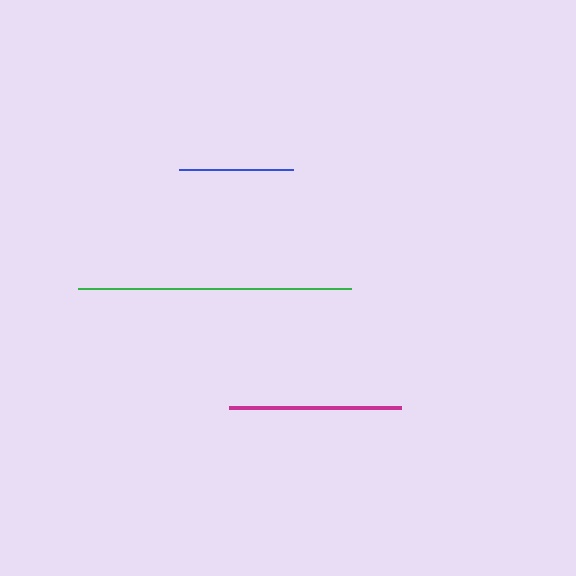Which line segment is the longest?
The green line is the longest at approximately 273 pixels.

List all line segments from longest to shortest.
From longest to shortest: green, magenta, blue.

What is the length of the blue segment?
The blue segment is approximately 114 pixels long.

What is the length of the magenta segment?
The magenta segment is approximately 172 pixels long.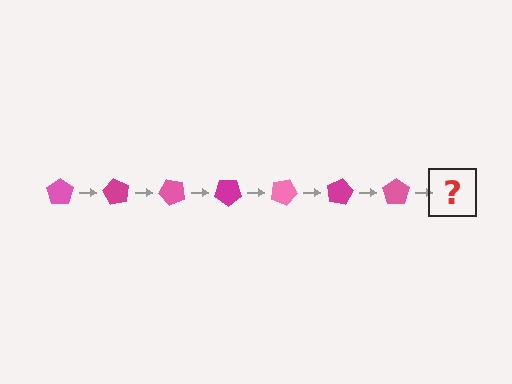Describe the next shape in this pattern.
It should be a magenta pentagon, rotated 420 degrees from the start.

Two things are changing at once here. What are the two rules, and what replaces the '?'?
The two rules are that it rotates 60 degrees each step and the color cycles through pink and magenta. The '?' should be a magenta pentagon, rotated 420 degrees from the start.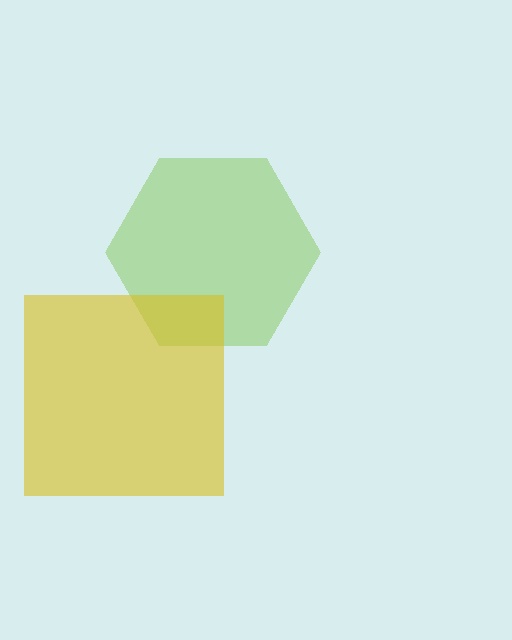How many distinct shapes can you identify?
There are 2 distinct shapes: a lime hexagon, a yellow square.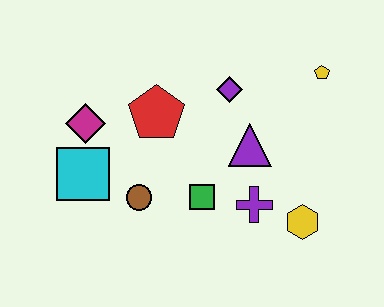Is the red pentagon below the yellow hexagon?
No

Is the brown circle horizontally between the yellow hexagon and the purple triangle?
No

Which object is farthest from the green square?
The yellow pentagon is farthest from the green square.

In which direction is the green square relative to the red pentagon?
The green square is below the red pentagon.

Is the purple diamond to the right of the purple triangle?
No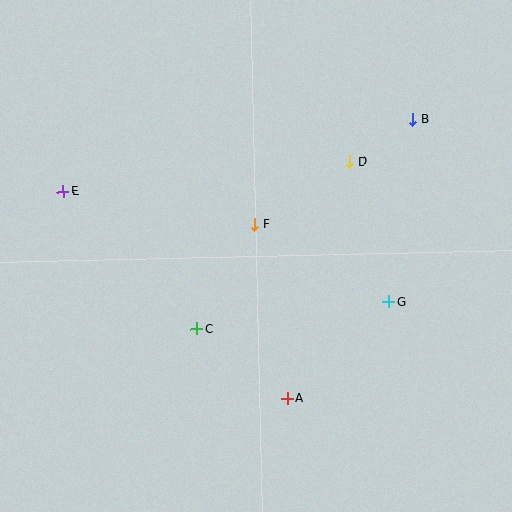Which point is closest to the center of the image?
Point F at (255, 224) is closest to the center.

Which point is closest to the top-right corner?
Point B is closest to the top-right corner.